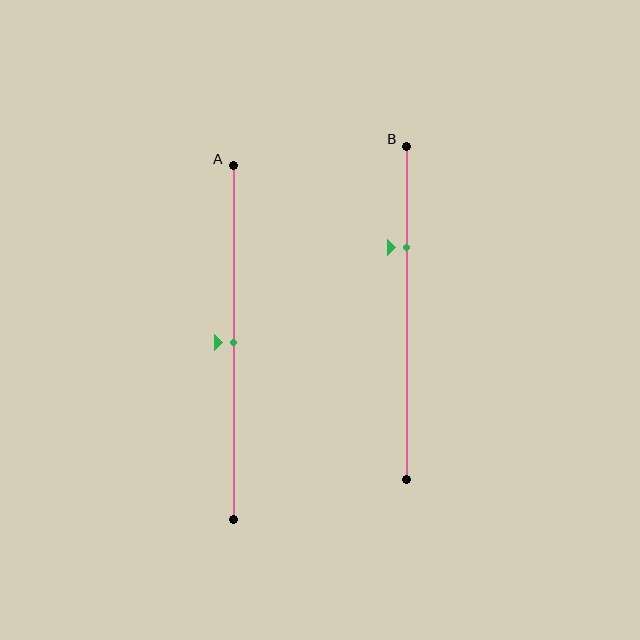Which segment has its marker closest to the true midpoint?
Segment A has its marker closest to the true midpoint.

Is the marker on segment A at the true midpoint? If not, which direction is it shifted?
Yes, the marker on segment A is at the true midpoint.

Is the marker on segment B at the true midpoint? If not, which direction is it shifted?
No, the marker on segment B is shifted upward by about 19% of the segment length.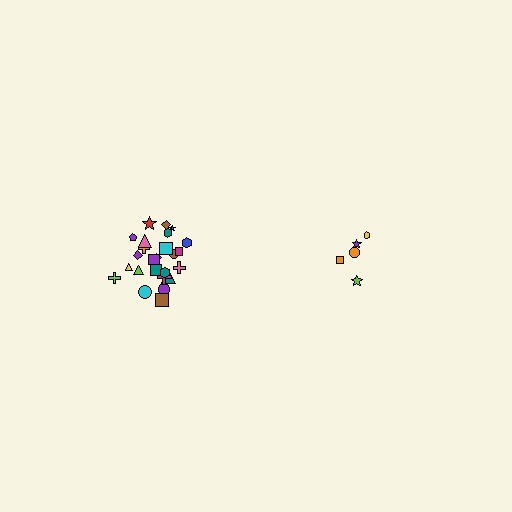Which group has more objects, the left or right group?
The left group.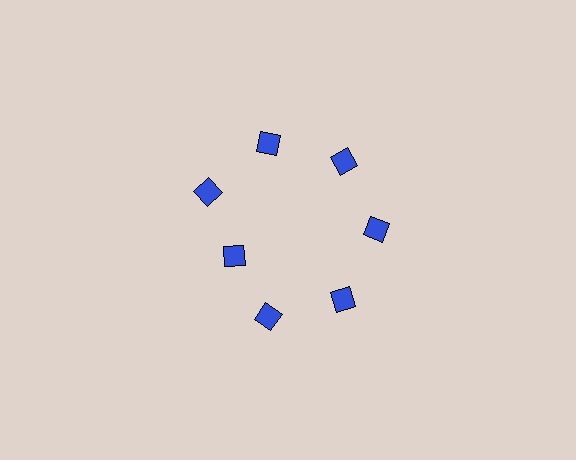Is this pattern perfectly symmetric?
No. The 7 blue diamonds are arranged in a ring, but one element near the 8 o'clock position is pulled inward toward the center, breaking the 7-fold rotational symmetry.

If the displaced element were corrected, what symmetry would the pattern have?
It would have 7-fold rotational symmetry — the pattern would map onto itself every 51 degrees.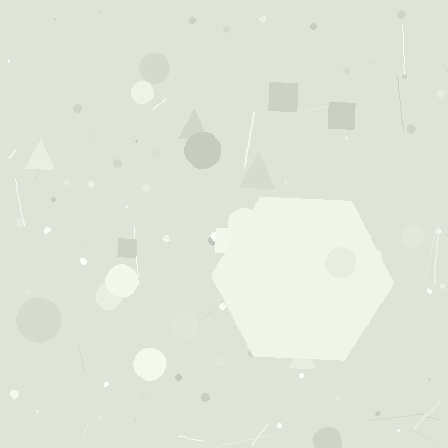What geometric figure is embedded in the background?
A hexagon is embedded in the background.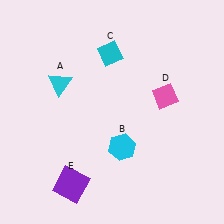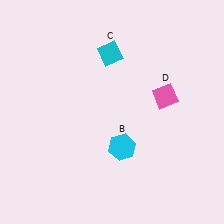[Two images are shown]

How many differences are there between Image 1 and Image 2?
There are 2 differences between the two images.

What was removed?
The purple square (E), the cyan triangle (A) were removed in Image 2.